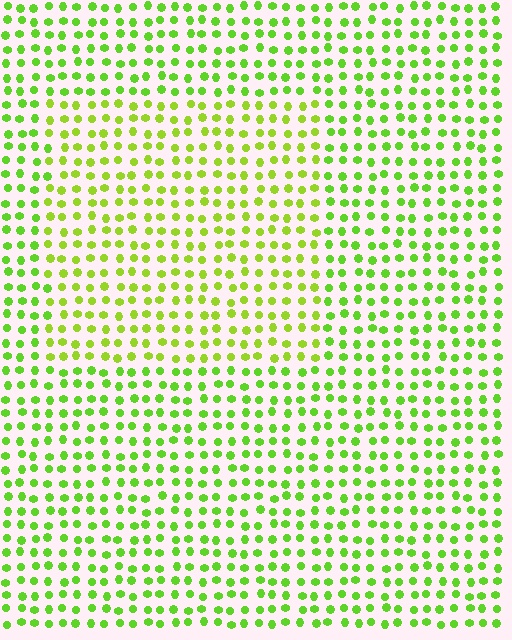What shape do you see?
I see a rectangle.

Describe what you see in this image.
The image is filled with small lime elements in a uniform arrangement. A rectangle-shaped region is visible where the elements are tinted to a slightly different hue, forming a subtle color boundary.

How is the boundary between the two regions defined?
The boundary is defined purely by a slight shift in hue (about 20 degrees). Spacing, size, and orientation are identical on both sides.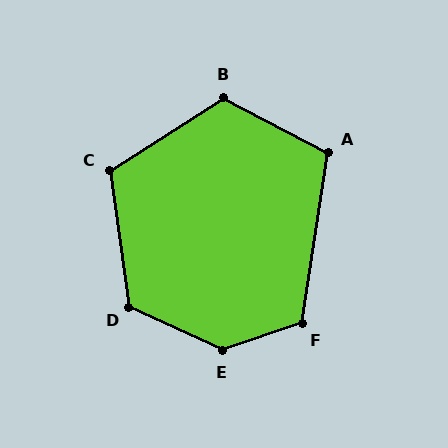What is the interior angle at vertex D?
Approximately 123 degrees (obtuse).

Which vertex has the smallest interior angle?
A, at approximately 109 degrees.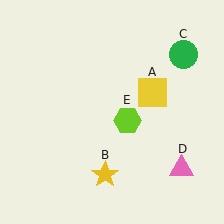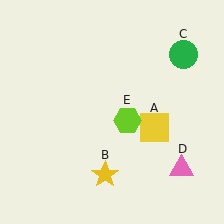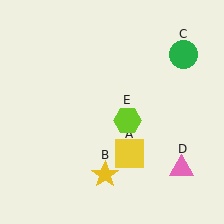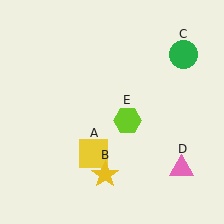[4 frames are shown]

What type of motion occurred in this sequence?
The yellow square (object A) rotated clockwise around the center of the scene.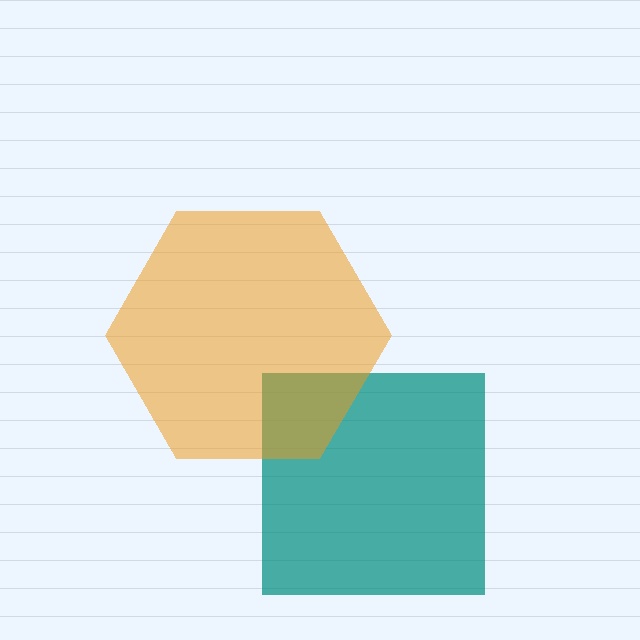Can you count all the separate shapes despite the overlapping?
Yes, there are 2 separate shapes.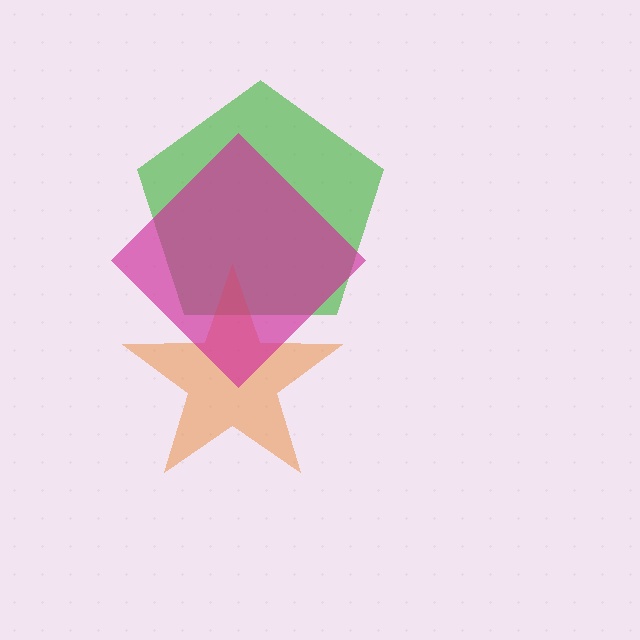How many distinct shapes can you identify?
There are 3 distinct shapes: a green pentagon, an orange star, a magenta diamond.